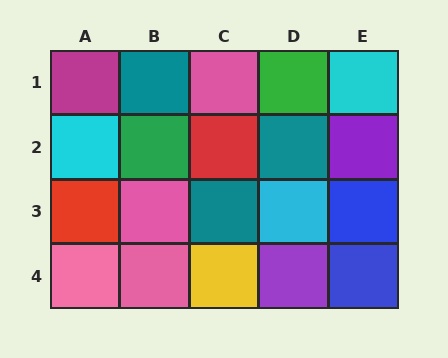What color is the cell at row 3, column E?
Blue.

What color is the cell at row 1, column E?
Cyan.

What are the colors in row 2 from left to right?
Cyan, green, red, teal, purple.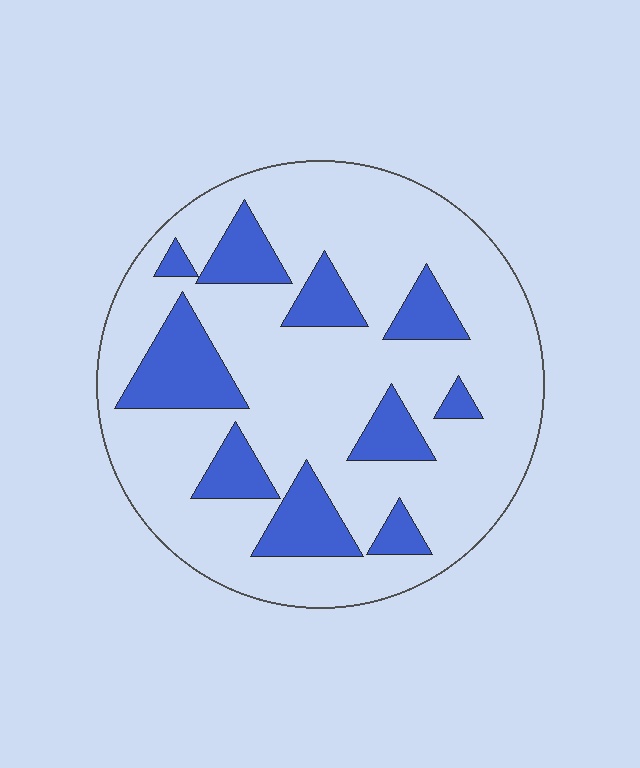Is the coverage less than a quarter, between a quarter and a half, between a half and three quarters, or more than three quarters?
Less than a quarter.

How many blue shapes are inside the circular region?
10.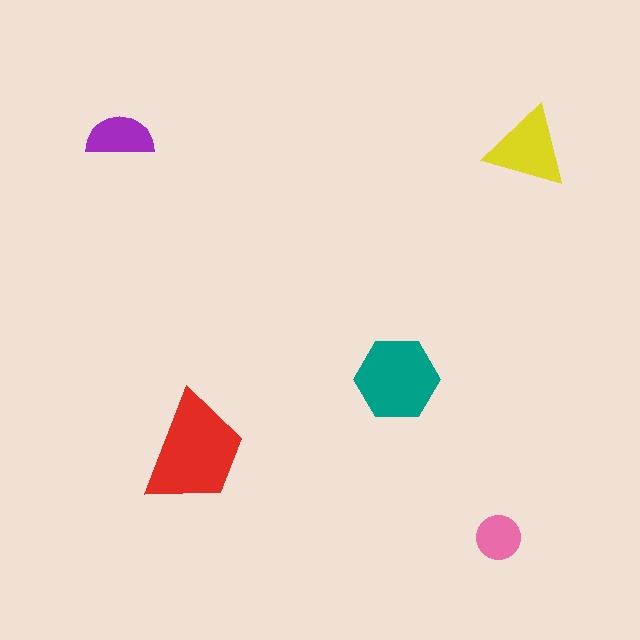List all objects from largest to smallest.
The red trapezoid, the teal hexagon, the yellow triangle, the purple semicircle, the pink circle.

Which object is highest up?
The purple semicircle is topmost.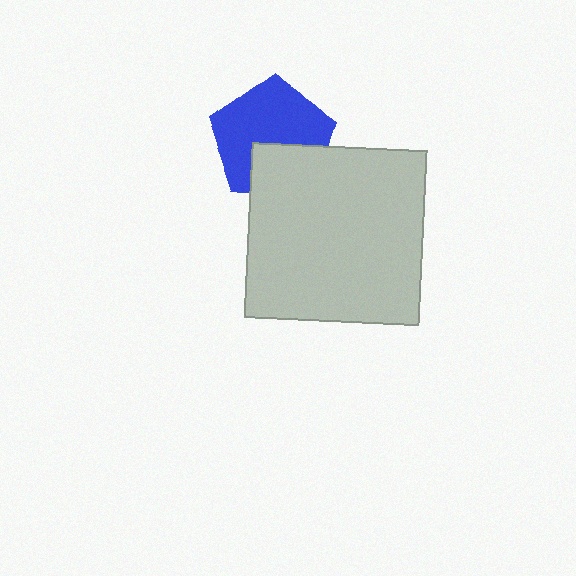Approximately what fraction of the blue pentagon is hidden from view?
Roughly 33% of the blue pentagon is hidden behind the light gray square.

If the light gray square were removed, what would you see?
You would see the complete blue pentagon.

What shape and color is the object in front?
The object in front is a light gray square.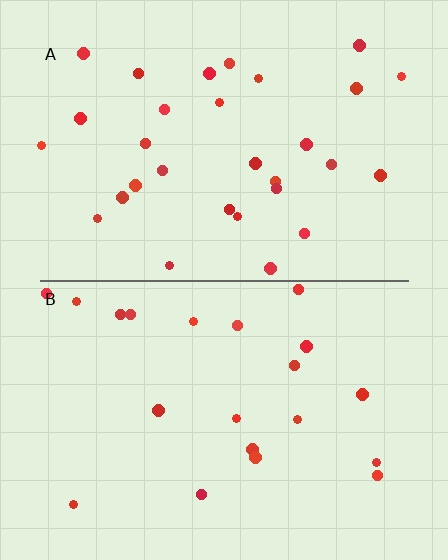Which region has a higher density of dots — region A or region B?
A (the top).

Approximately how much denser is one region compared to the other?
Approximately 1.5× — region A over region B.